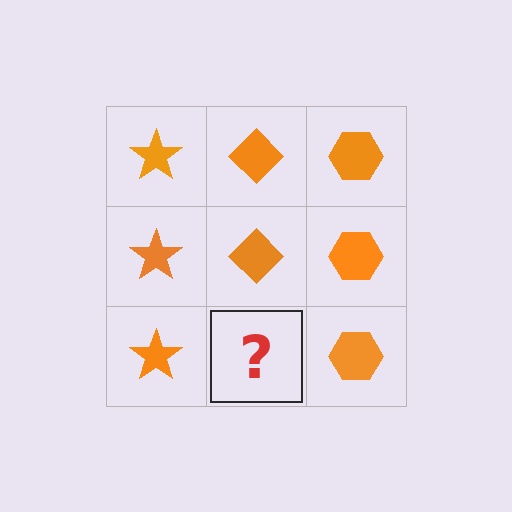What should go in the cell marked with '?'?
The missing cell should contain an orange diamond.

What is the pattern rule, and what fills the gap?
The rule is that each column has a consistent shape. The gap should be filled with an orange diamond.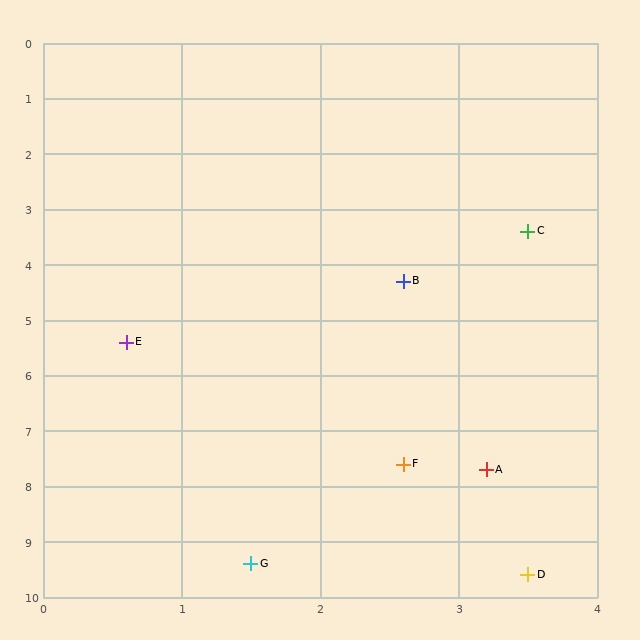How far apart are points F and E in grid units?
Points F and E are about 3.0 grid units apart.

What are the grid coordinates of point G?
Point G is at approximately (1.5, 9.4).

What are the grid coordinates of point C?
Point C is at approximately (3.5, 3.4).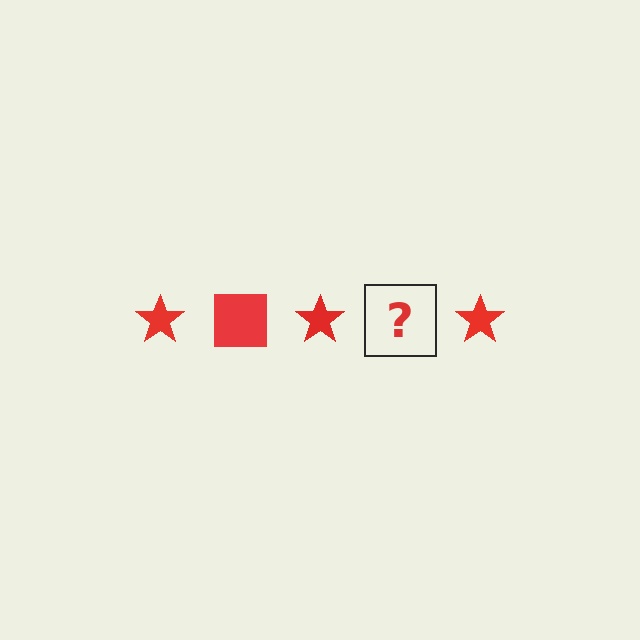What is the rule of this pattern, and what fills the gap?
The rule is that the pattern cycles through star, square shapes in red. The gap should be filled with a red square.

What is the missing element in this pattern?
The missing element is a red square.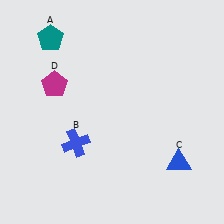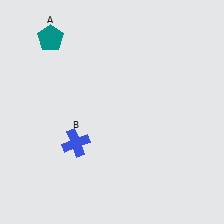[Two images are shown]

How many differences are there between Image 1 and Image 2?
There are 2 differences between the two images.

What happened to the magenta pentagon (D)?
The magenta pentagon (D) was removed in Image 2. It was in the top-left area of Image 1.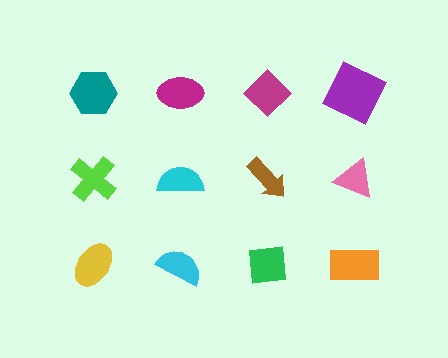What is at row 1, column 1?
A teal hexagon.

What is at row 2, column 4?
A pink triangle.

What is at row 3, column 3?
A green square.